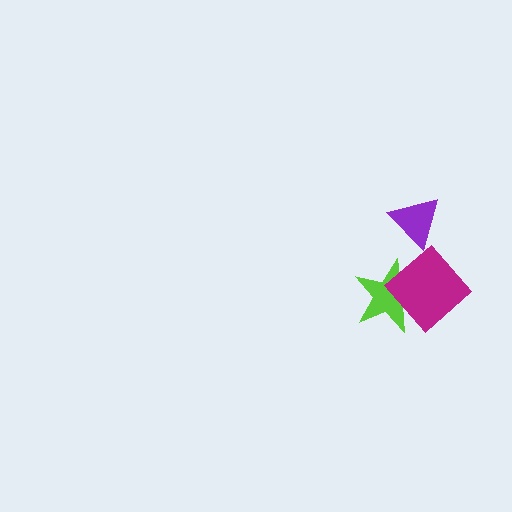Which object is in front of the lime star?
The magenta diamond is in front of the lime star.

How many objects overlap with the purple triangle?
0 objects overlap with the purple triangle.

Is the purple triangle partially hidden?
No, no other shape covers it.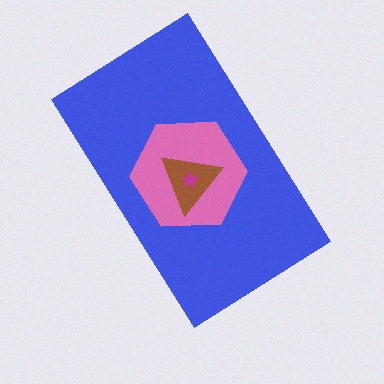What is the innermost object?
The magenta star.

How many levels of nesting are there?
4.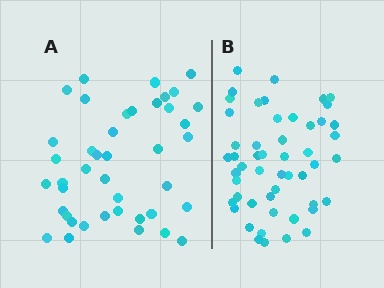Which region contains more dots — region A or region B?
Region B (the right region) has more dots.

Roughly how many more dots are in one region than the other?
Region B has roughly 8 or so more dots than region A.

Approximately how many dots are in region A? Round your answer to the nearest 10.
About 40 dots. (The exact count is 42, which rounds to 40.)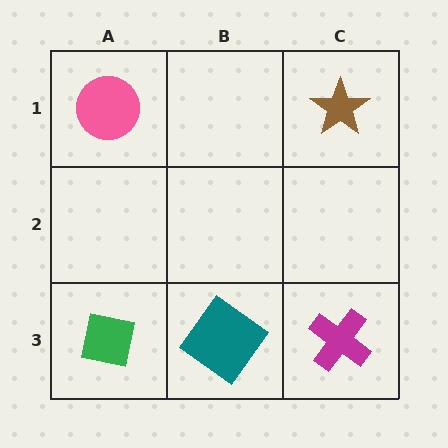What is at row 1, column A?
A pink circle.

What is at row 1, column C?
A brown star.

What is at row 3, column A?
A green square.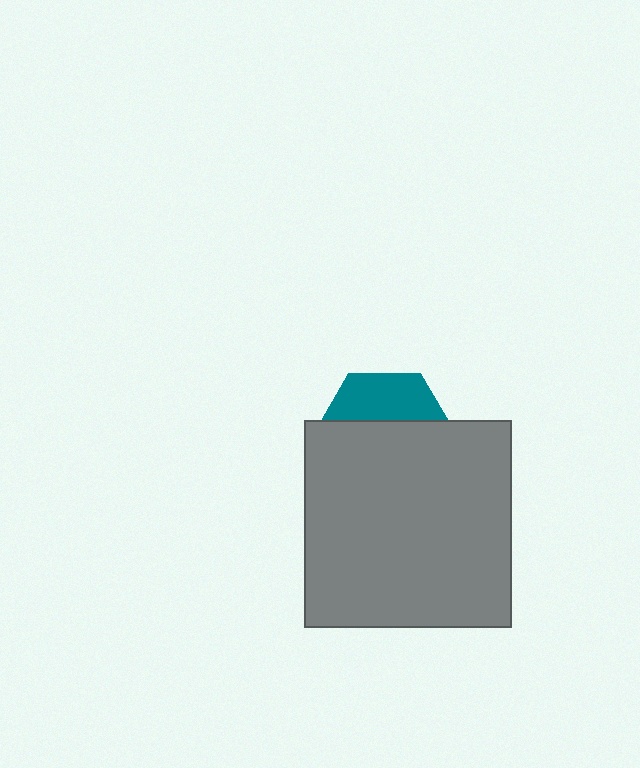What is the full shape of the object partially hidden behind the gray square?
The partially hidden object is a teal hexagon.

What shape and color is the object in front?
The object in front is a gray square.